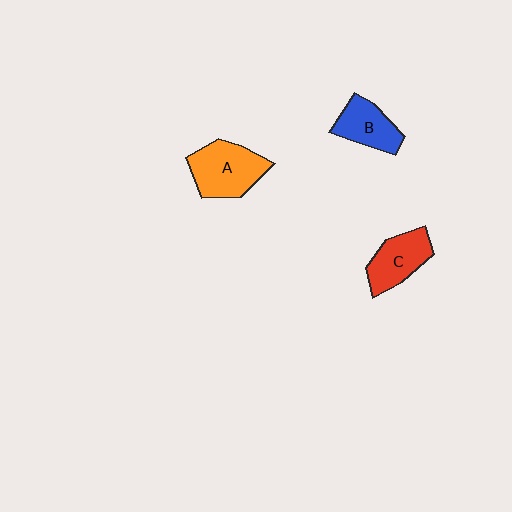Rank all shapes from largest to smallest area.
From largest to smallest: A (orange), C (red), B (blue).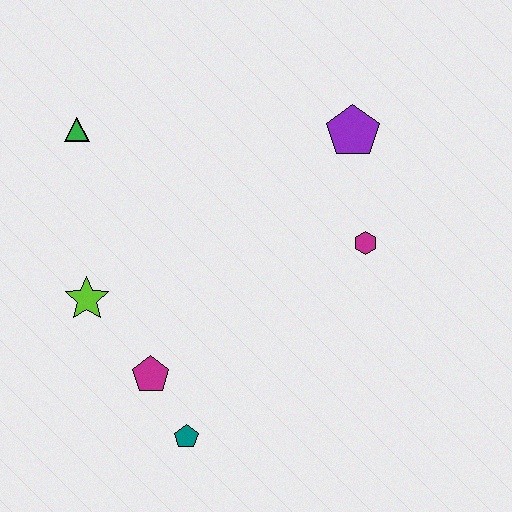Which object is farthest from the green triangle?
The teal pentagon is farthest from the green triangle.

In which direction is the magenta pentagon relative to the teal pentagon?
The magenta pentagon is above the teal pentagon.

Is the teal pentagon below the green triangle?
Yes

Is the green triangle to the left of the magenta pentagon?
Yes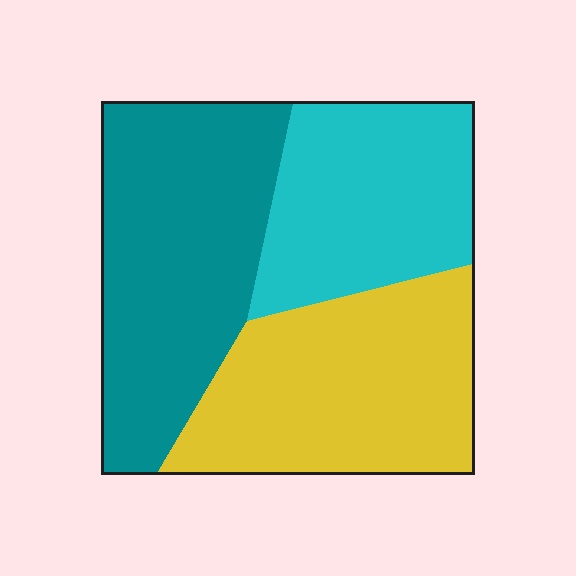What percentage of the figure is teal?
Teal covers 38% of the figure.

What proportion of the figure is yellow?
Yellow takes up about one third (1/3) of the figure.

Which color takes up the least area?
Cyan, at roughly 30%.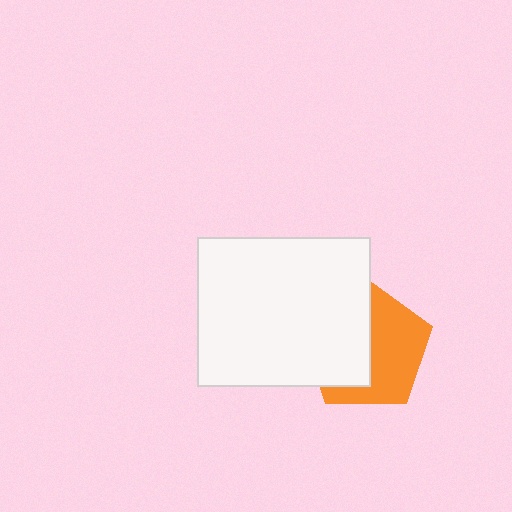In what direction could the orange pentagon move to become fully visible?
The orange pentagon could move right. That would shift it out from behind the white rectangle entirely.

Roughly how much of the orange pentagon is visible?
About half of it is visible (roughly 51%).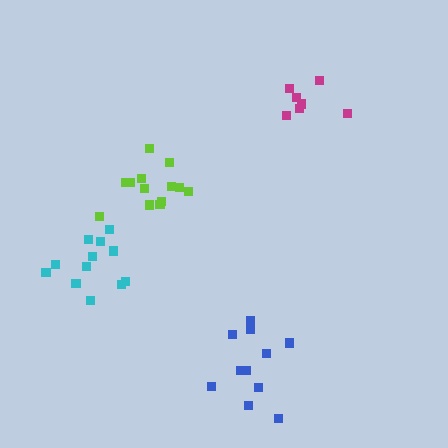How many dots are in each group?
Group 1: 13 dots, Group 2: 7 dots, Group 3: 12 dots, Group 4: 11 dots (43 total).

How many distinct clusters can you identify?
There are 4 distinct clusters.